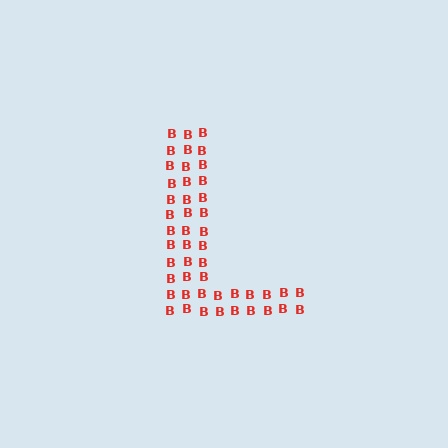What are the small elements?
The small elements are letter B's.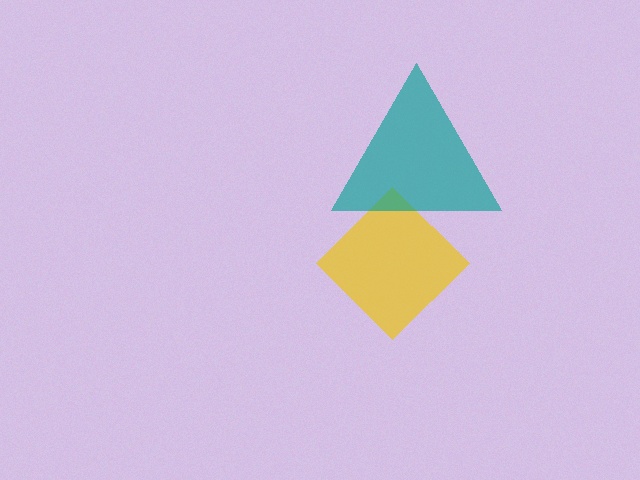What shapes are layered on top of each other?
The layered shapes are: a yellow diamond, a teal triangle.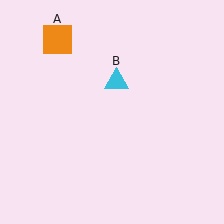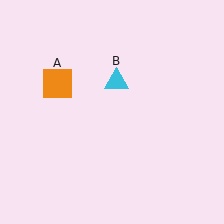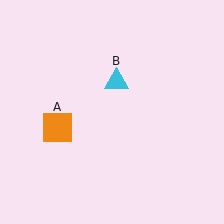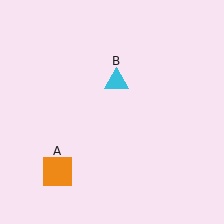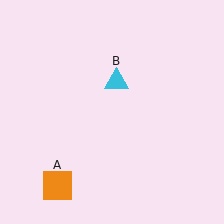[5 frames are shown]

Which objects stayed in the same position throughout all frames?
Cyan triangle (object B) remained stationary.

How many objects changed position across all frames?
1 object changed position: orange square (object A).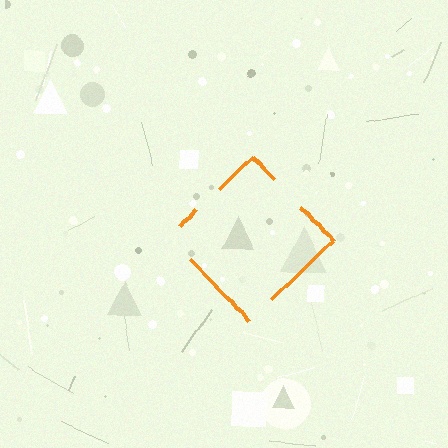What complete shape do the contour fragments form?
The contour fragments form a diamond.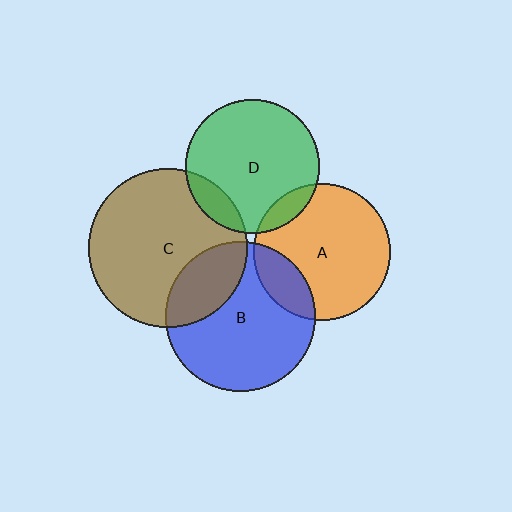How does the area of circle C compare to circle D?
Approximately 1.4 times.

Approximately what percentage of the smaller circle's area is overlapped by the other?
Approximately 25%.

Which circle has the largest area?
Circle C (brown).